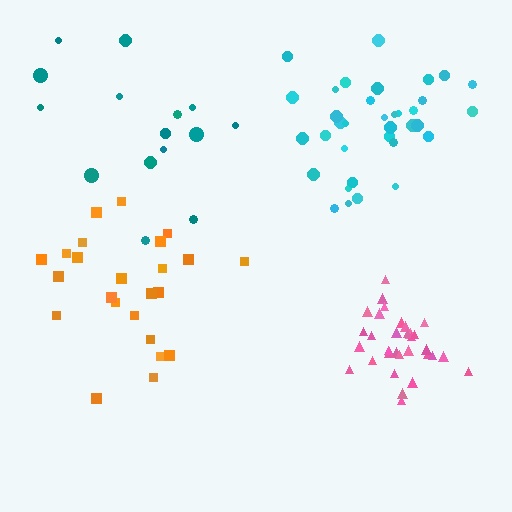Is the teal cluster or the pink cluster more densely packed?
Pink.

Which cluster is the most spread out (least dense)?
Teal.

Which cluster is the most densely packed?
Pink.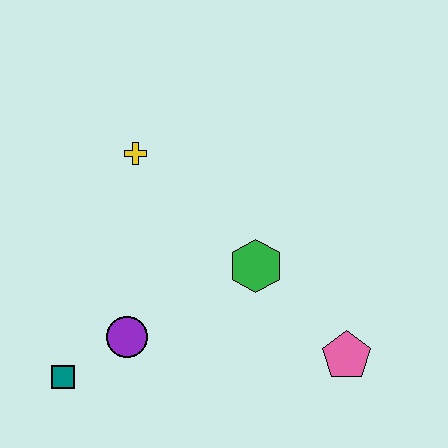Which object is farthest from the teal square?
The pink pentagon is farthest from the teal square.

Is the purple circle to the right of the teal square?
Yes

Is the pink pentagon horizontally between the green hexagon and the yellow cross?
No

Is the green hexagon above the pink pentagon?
Yes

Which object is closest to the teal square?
The purple circle is closest to the teal square.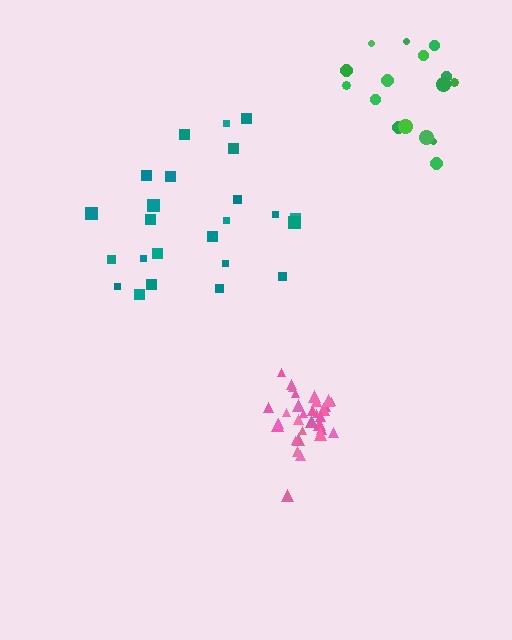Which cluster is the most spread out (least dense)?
Teal.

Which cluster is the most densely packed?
Pink.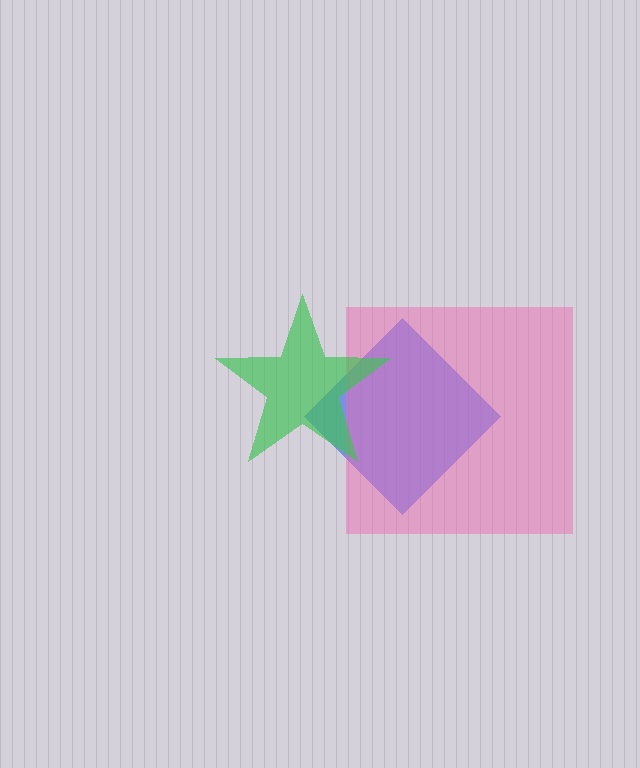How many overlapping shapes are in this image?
There are 3 overlapping shapes in the image.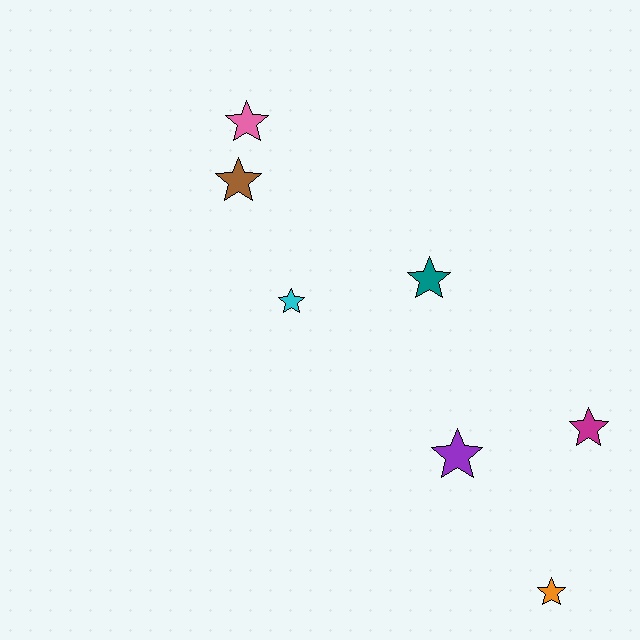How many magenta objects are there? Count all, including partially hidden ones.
There is 1 magenta object.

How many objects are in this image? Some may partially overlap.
There are 7 objects.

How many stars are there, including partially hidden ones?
There are 7 stars.